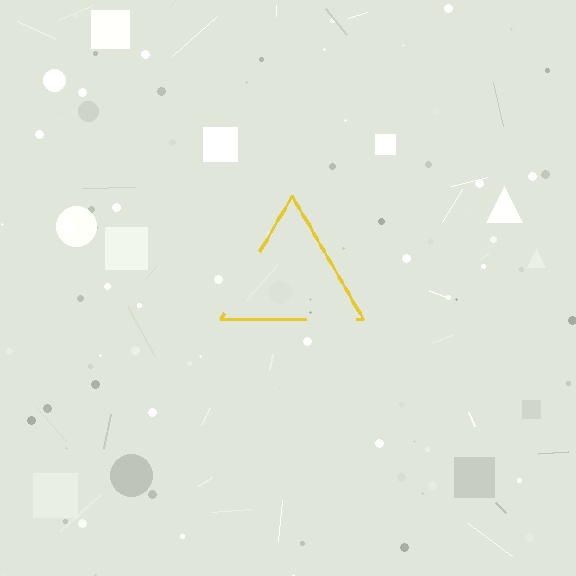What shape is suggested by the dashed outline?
The dashed outline suggests a triangle.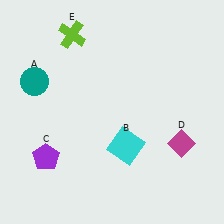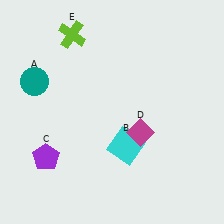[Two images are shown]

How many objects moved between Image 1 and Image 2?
1 object moved between the two images.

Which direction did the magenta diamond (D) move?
The magenta diamond (D) moved left.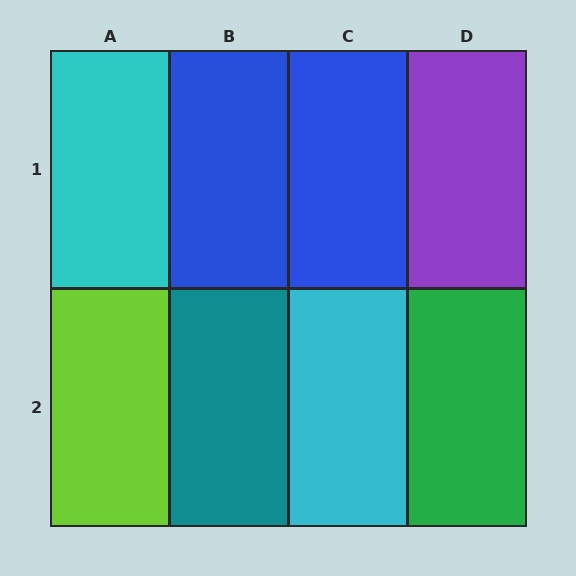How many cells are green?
1 cell is green.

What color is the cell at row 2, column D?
Green.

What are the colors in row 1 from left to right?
Cyan, blue, blue, purple.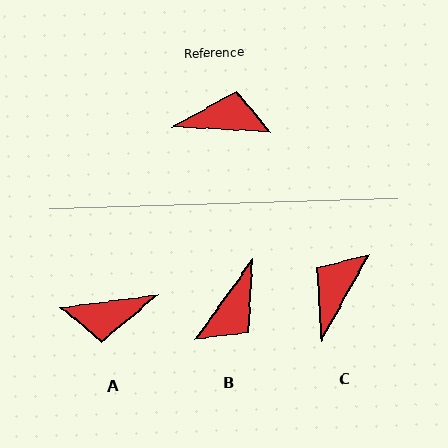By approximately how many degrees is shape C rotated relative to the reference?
Approximately 64 degrees counter-clockwise.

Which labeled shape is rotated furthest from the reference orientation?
A, about 169 degrees away.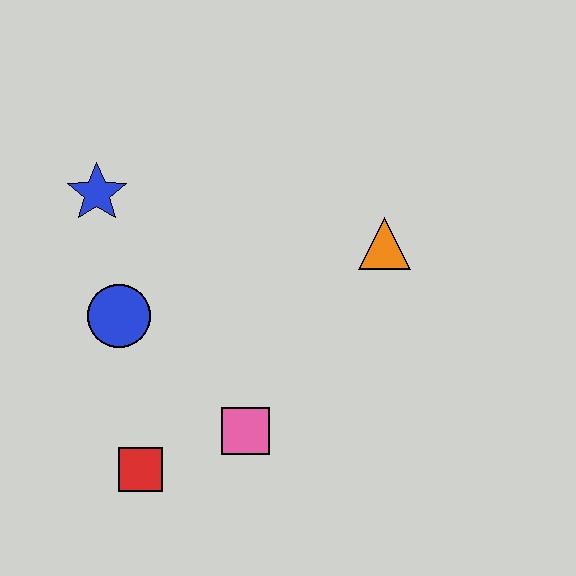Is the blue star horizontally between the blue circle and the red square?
No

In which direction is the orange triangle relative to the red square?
The orange triangle is to the right of the red square.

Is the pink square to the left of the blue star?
No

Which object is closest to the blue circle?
The blue star is closest to the blue circle.